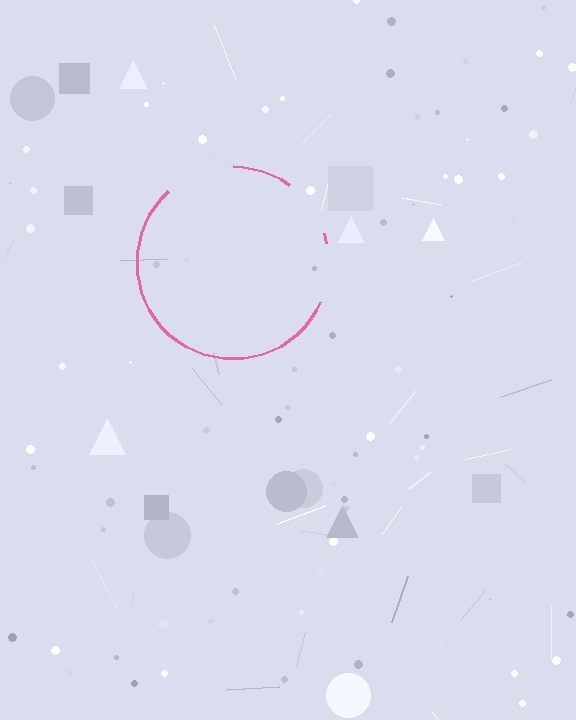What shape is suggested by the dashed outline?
The dashed outline suggests a circle.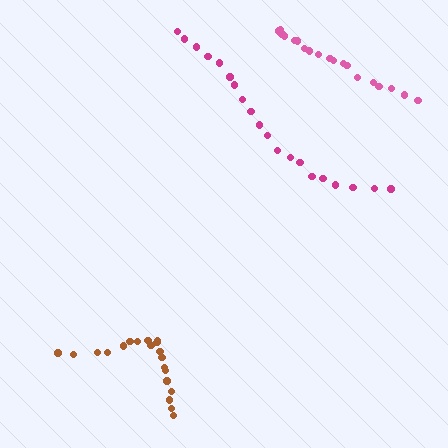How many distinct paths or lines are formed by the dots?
There are 3 distinct paths.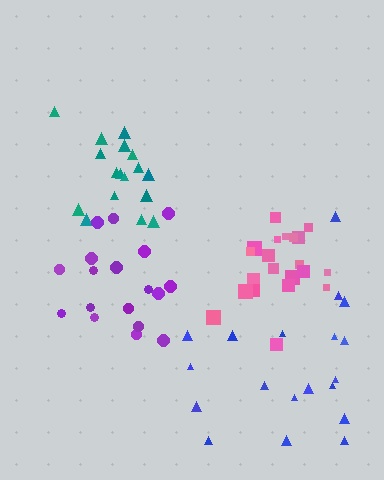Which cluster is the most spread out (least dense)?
Blue.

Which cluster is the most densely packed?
Teal.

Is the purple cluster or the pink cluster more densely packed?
Pink.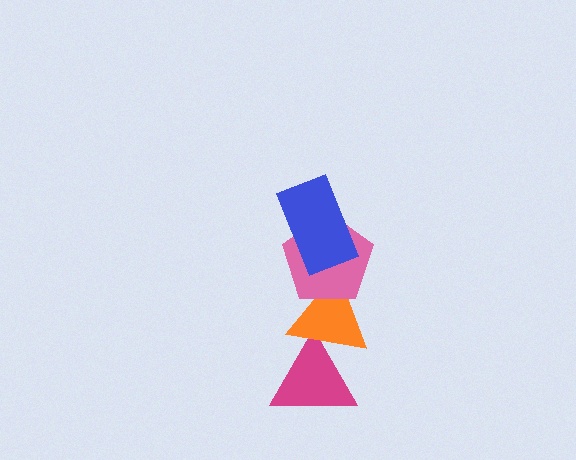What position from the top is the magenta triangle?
The magenta triangle is 4th from the top.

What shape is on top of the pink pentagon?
The blue rectangle is on top of the pink pentagon.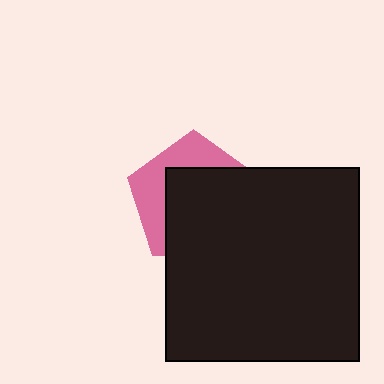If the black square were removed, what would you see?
You would see the complete pink pentagon.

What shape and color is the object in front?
The object in front is a black square.